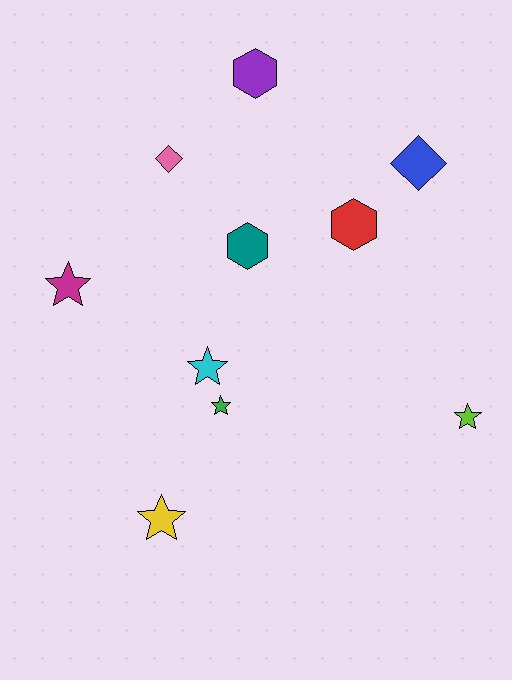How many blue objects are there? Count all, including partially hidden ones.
There is 1 blue object.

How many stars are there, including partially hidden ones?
There are 5 stars.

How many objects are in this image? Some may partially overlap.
There are 10 objects.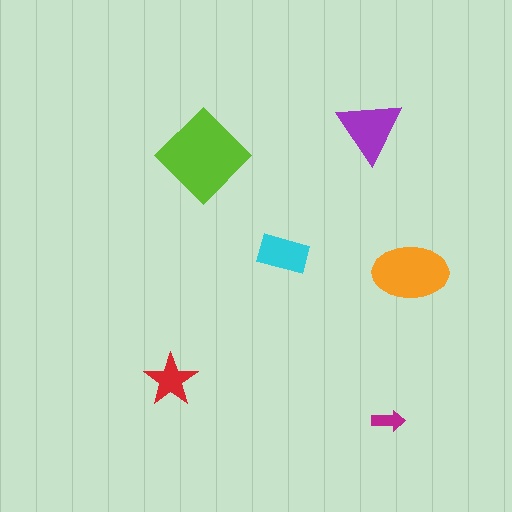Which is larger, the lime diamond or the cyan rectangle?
The lime diamond.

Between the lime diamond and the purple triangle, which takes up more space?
The lime diamond.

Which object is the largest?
The lime diamond.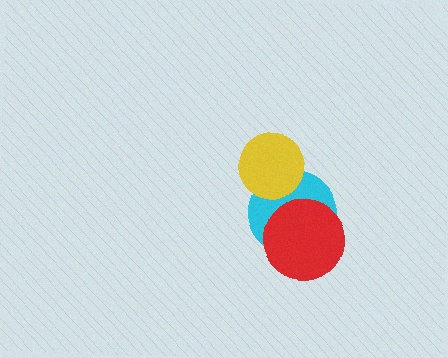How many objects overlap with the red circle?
1 object overlaps with the red circle.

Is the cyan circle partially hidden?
Yes, it is partially covered by another shape.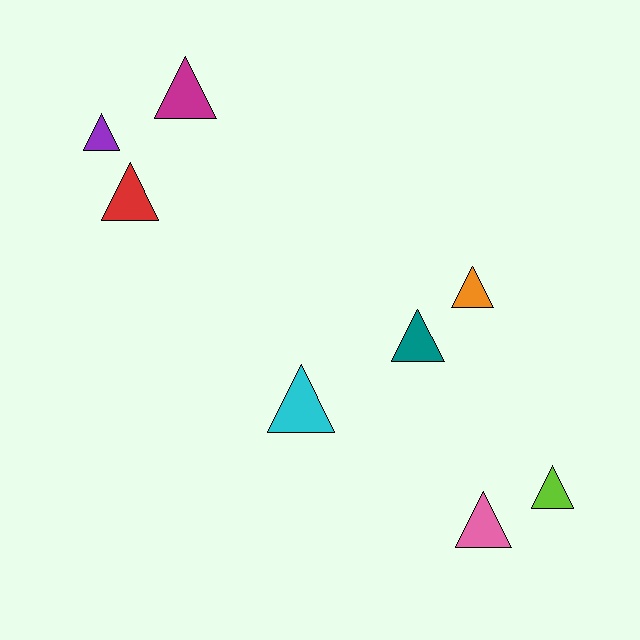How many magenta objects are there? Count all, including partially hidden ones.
There is 1 magenta object.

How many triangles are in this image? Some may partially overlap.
There are 8 triangles.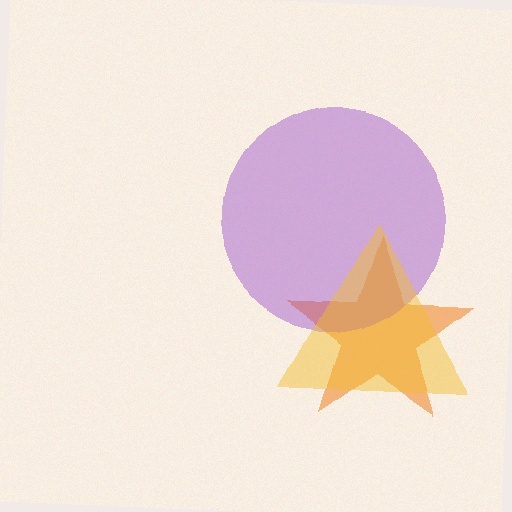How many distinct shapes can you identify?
There are 3 distinct shapes: an orange star, a purple circle, a yellow triangle.